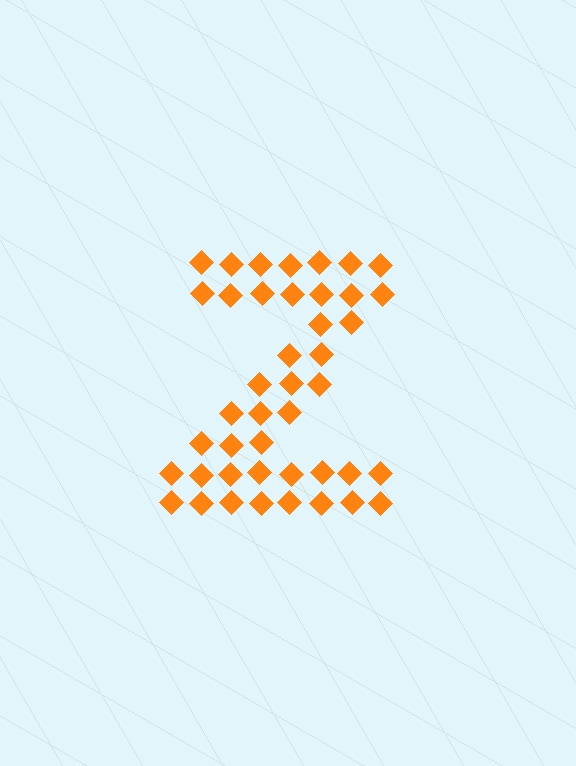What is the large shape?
The large shape is the letter Z.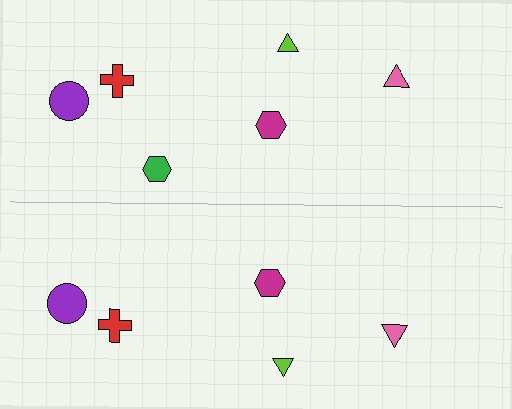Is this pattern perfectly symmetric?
No, the pattern is not perfectly symmetric. A green hexagon is missing from the bottom side.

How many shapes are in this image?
There are 11 shapes in this image.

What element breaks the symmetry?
A green hexagon is missing from the bottom side.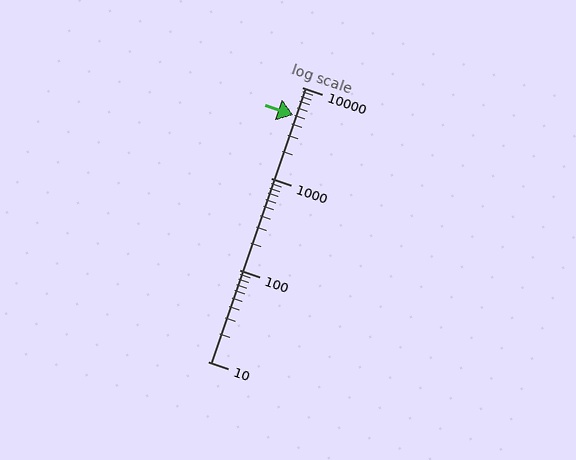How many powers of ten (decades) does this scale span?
The scale spans 3 decades, from 10 to 10000.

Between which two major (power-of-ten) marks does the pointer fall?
The pointer is between 1000 and 10000.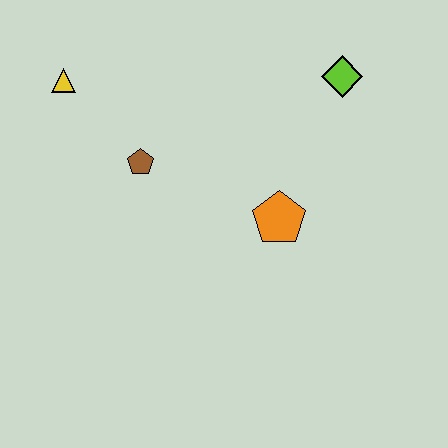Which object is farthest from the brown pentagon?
The lime diamond is farthest from the brown pentagon.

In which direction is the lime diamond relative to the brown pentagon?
The lime diamond is to the right of the brown pentagon.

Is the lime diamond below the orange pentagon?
No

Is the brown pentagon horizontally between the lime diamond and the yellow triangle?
Yes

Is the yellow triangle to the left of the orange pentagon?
Yes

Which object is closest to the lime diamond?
The orange pentagon is closest to the lime diamond.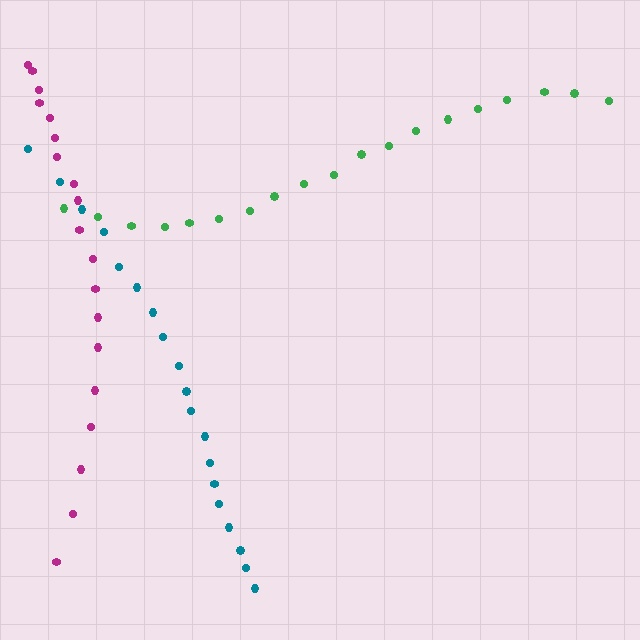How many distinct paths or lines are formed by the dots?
There are 3 distinct paths.